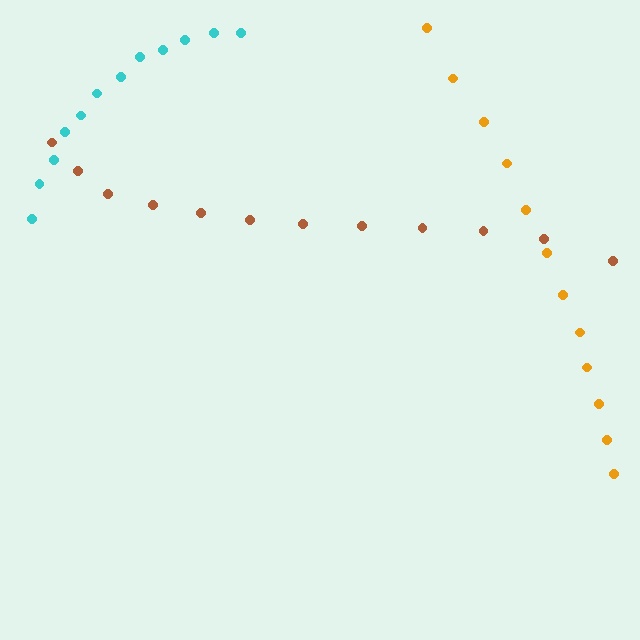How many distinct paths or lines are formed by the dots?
There are 3 distinct paths.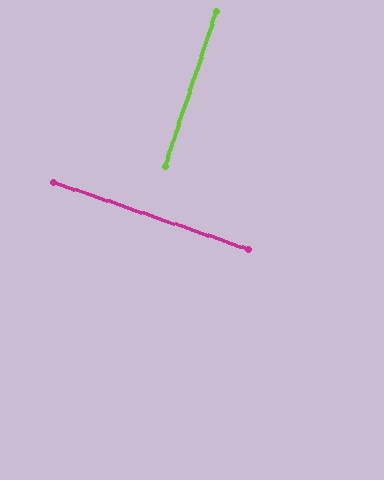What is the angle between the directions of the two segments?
Approximately 89 degrees.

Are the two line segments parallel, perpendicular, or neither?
Perpendicular — they meet at approximately 89°.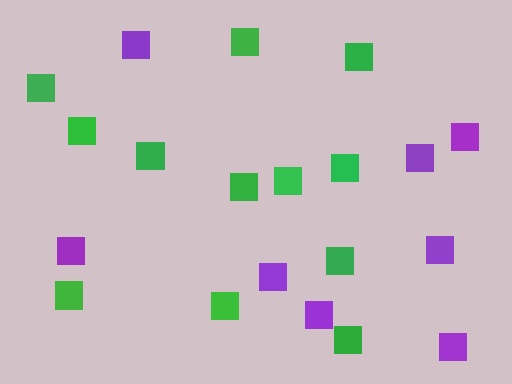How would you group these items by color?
There are 2 groups: one group of green squares (12) and one group of purple squares (8).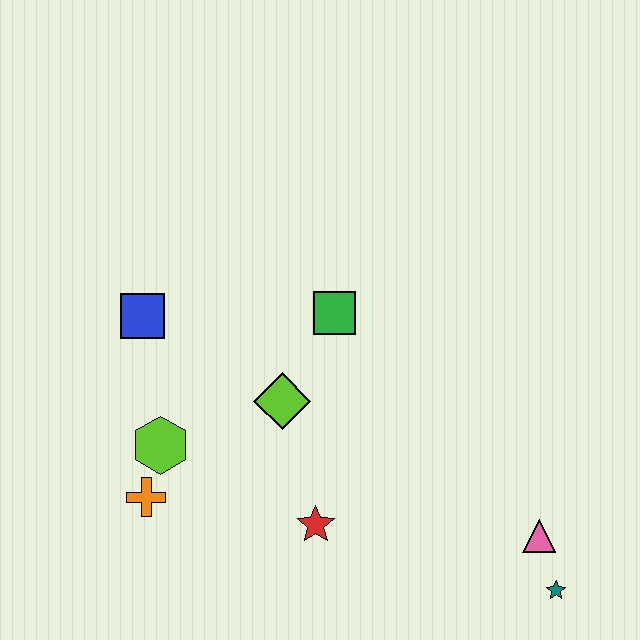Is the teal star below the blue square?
Yes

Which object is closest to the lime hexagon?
The orange cross is closest to the lime hexagon.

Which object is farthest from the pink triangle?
The blue square is farthest from the pink triangle.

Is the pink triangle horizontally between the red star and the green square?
No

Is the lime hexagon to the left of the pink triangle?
Yes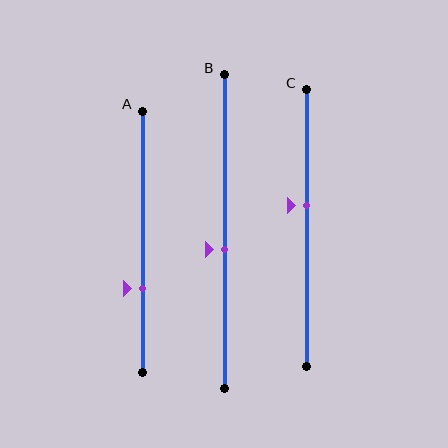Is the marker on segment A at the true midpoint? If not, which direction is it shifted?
No, the marker on segment A is shifted downward by about 18% of the segment length.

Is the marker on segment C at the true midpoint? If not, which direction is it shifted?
No, the marker on segment C is shifted upward by about 8% of the segment length.